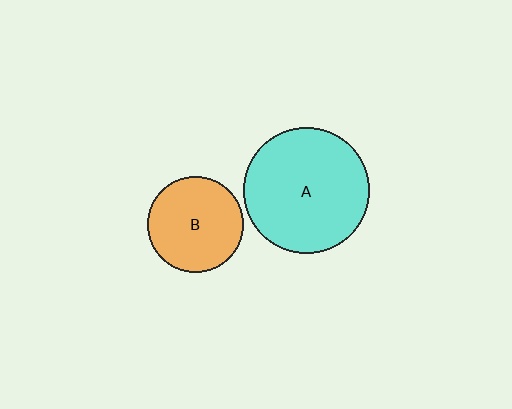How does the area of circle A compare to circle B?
Approximately 1.7 times.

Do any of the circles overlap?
No, none of the circles overlap.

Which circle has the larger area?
Circle A (cyan).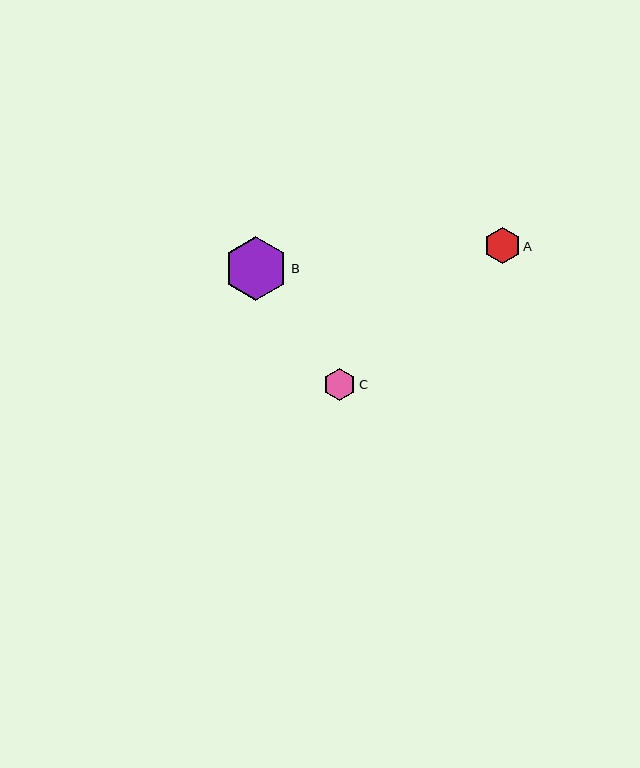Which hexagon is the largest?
Hexagon B is the largest with a size of approximately 64 pixels.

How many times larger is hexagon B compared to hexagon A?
Hexagon B is approximately 1.8 times the size of hexagon A.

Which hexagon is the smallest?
Hexagon C is the smallest with a size of approximately 32 pixels.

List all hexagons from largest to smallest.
From largest to smallest: B, A, C.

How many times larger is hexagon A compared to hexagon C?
Hexagon A is approximately 1.1 times the size of hexagon C.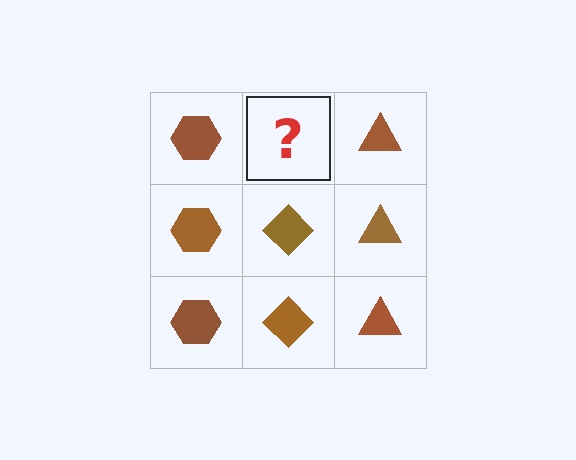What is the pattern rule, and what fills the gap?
The rule is that each column has a consistent shape. The gap should be filled with a brown diamond.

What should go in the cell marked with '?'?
The missing cell should contain a brown diamond.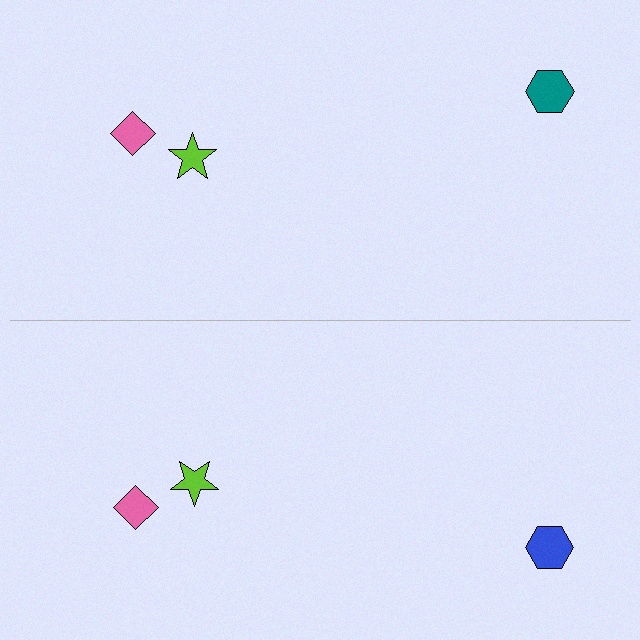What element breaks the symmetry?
The blue hexagon on the bottom side breaks the symmetry — its mirror counterpart is teal.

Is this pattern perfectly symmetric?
No, the pattern is not perfectly symmetric. The blue hexagon on the bottom side breaks the symmetry — its mirror counterpart is teal.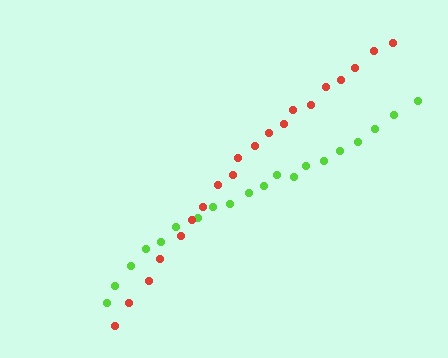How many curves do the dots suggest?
There are 2 distinct paths.